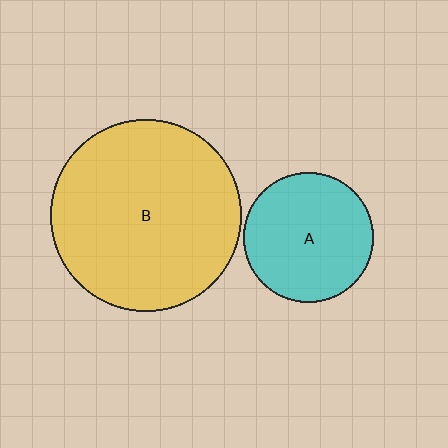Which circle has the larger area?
Circle B (yellow).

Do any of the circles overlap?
No, none of the circles overlap.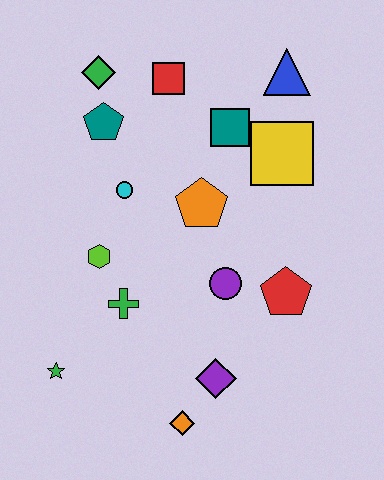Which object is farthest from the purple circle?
The green diamond is farthest from the purple circle.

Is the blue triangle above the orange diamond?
Yes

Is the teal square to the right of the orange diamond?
Yes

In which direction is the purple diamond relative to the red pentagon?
The purple diamond is below the red pentagon.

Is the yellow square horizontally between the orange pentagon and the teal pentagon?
No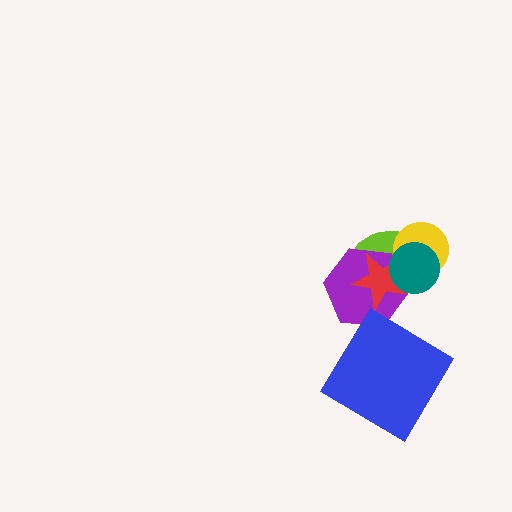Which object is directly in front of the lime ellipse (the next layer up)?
The purple hexagon is directly in front of the lime ellipse.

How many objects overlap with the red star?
4 objects overlap with the red star.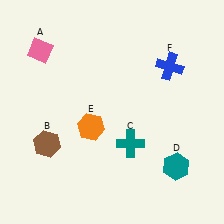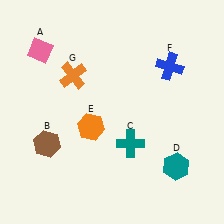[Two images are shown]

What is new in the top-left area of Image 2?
An orange cross (G) was added in the top-left area of Image 2.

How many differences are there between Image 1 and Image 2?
There is 1 difference between the two images.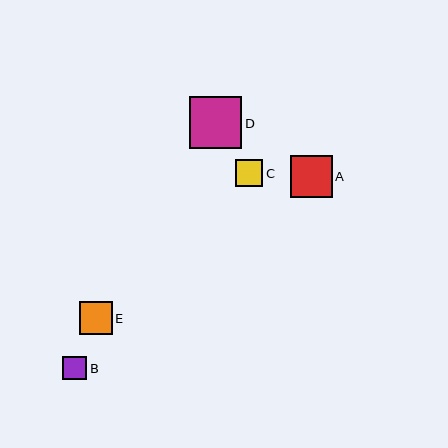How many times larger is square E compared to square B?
Square E is approximately 1.4 times the size of square B.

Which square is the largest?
Square D is the largest with a size of approximately 53 pixels.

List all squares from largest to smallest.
From largest to smallest: D, A, E, C, B.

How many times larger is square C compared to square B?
Square C is approximately 1.1 times the size of square B.